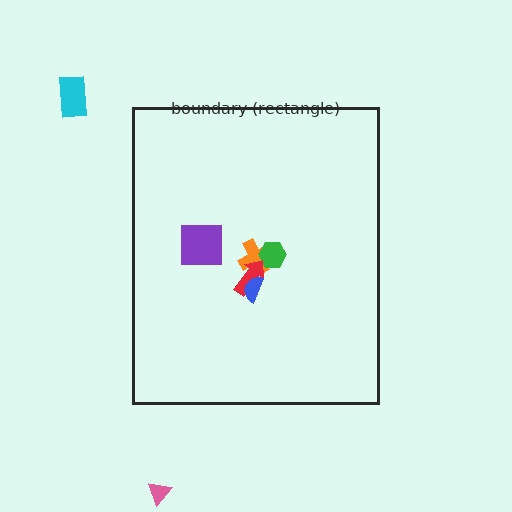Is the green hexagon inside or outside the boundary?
Inside.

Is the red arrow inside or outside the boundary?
Inside.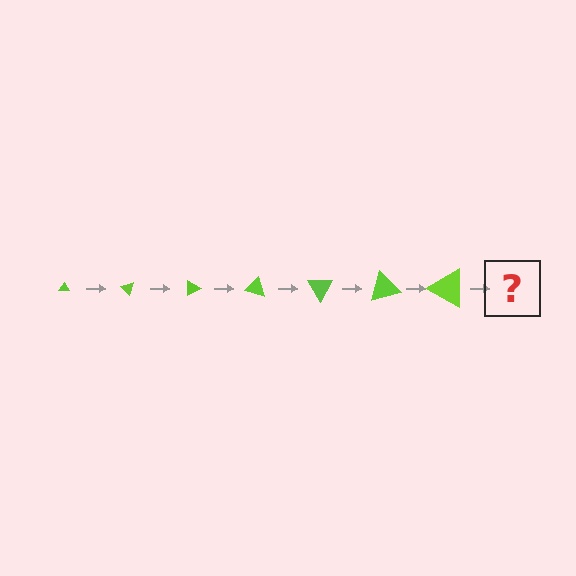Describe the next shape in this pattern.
It should be a triangle, larger than the previous one and rotated 315 degrees from the start.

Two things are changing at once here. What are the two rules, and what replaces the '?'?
The two rules are that the triangle grows larger each step and it rotates 45 degrees each step. The '?' should be a triangle, larger than the previous one and rotated 315 degrees from the start.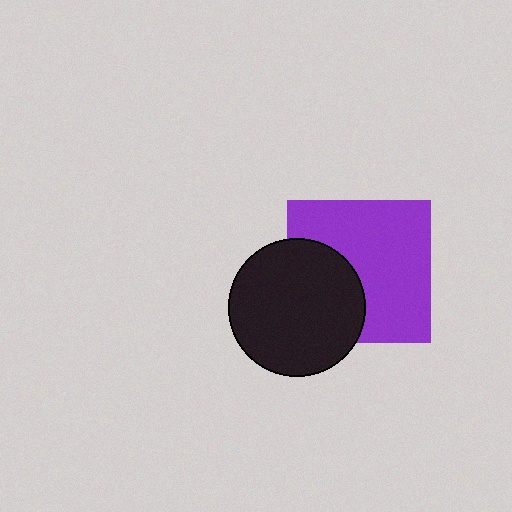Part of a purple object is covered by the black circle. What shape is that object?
It is a square.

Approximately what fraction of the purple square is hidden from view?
Roughly 34% of the purple square is hidden behind the black circle.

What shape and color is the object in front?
The object in front is a black circle.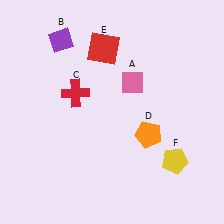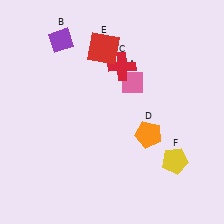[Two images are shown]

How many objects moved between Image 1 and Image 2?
1 object moved between the two images.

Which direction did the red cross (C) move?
The red cross (C) moved right.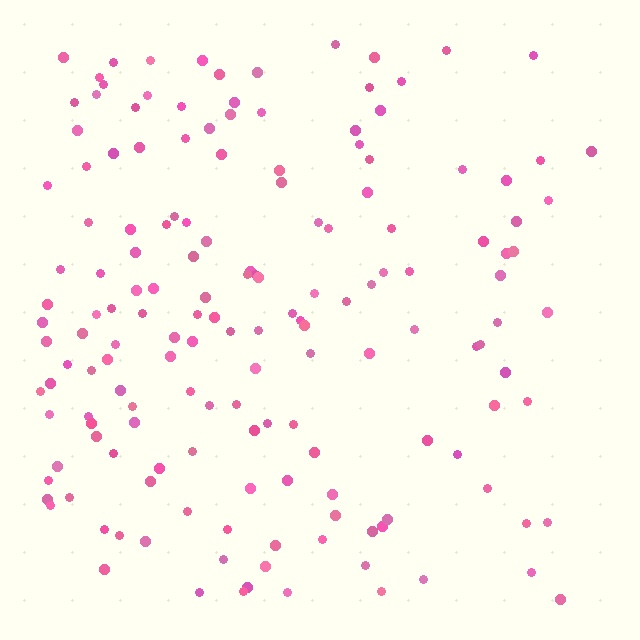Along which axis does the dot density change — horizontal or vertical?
Horizontal.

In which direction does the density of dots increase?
From right to left, with the left side densest.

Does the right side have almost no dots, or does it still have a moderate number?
Still a moderate number, just noticeably fewer than the left.